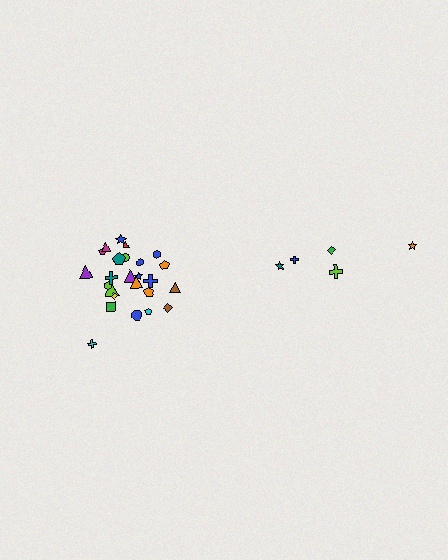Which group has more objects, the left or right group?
The left group.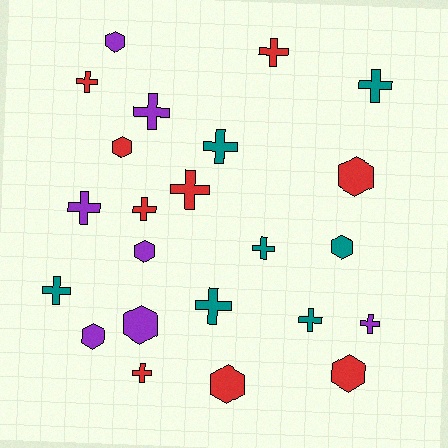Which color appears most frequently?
Red, with 9 objects.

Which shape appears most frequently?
Cross, with 14 objects.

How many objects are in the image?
There are 23 objects.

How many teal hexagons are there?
There is 1 teal hexagon.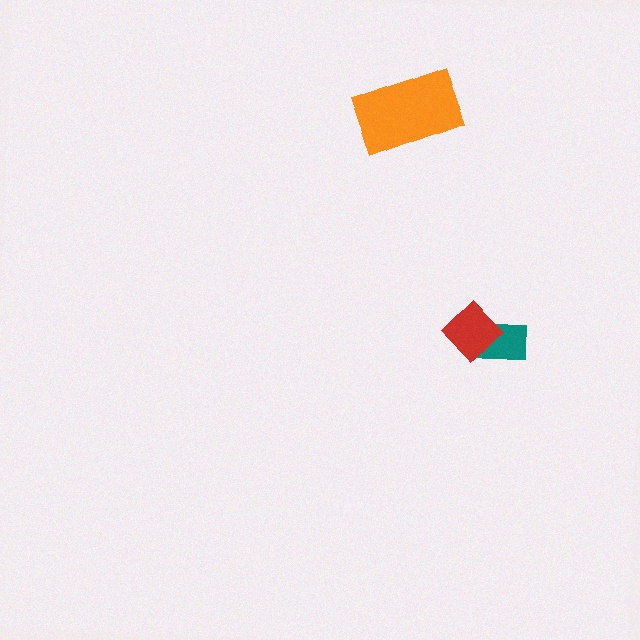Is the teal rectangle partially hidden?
Yes, it is partially covered by another shape.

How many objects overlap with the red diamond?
1 object overlaps with the red diamond.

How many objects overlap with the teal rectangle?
1 object overlaps with the teal rectangle.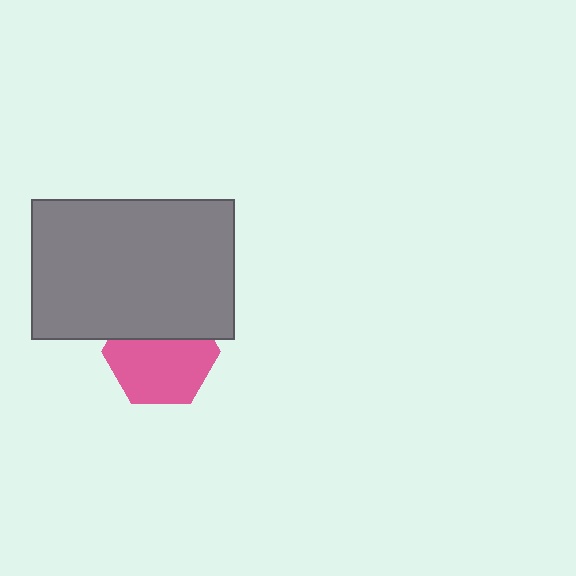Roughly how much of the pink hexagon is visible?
About half of it is visible (roughly 65%).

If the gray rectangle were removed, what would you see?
You would see the complete pink hexagon.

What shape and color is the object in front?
The object in front is a gray rectangle.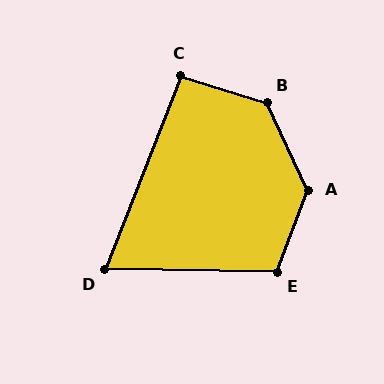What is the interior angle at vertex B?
Approximately 133 degrees (obtuse).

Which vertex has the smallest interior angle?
D, at approximately 69 degrees.